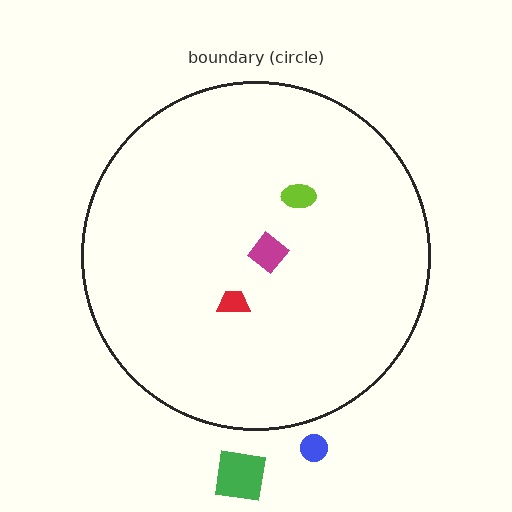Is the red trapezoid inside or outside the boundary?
Inside.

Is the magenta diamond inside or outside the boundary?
Inside.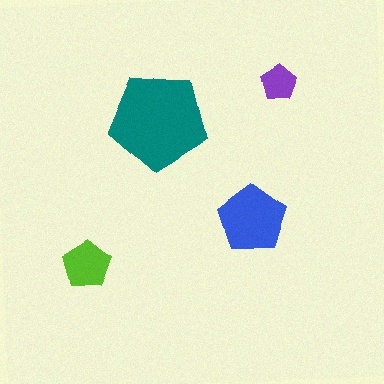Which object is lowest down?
The lime pentagon is bottommost.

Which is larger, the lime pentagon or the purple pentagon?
The lime one.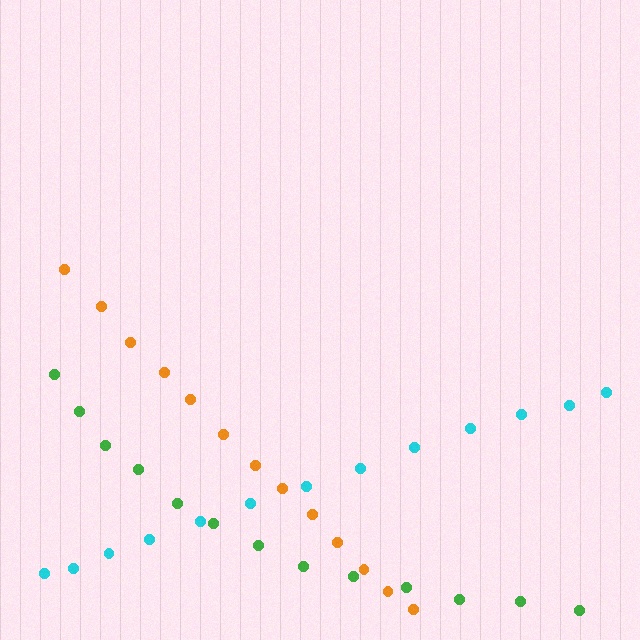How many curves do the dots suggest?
There are 3 distinct paths.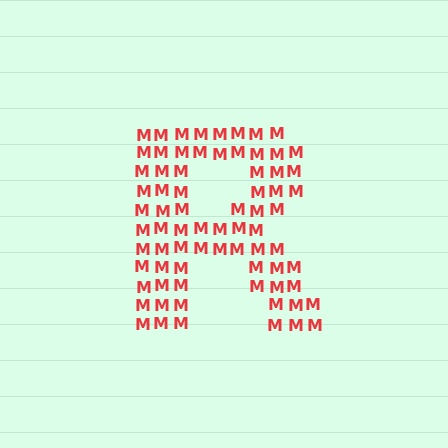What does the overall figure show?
The overall figure shows the letter R.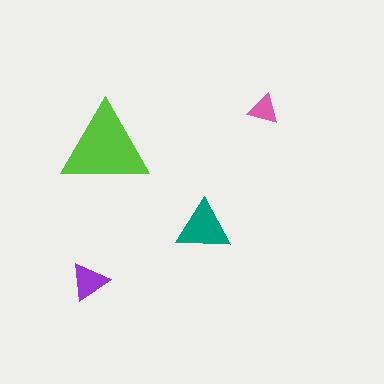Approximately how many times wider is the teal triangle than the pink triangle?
About 2 times wider.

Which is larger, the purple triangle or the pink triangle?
The purple one.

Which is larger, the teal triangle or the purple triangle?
The teal one.